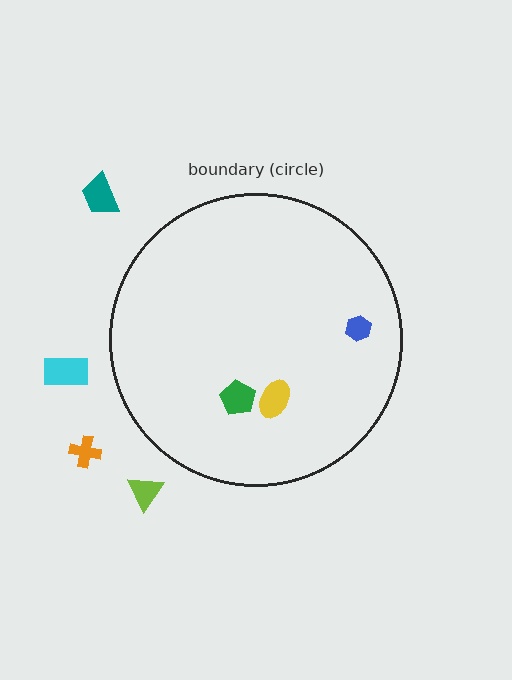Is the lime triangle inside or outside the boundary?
Outside.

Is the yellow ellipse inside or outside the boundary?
Inside.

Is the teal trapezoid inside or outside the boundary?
Outside.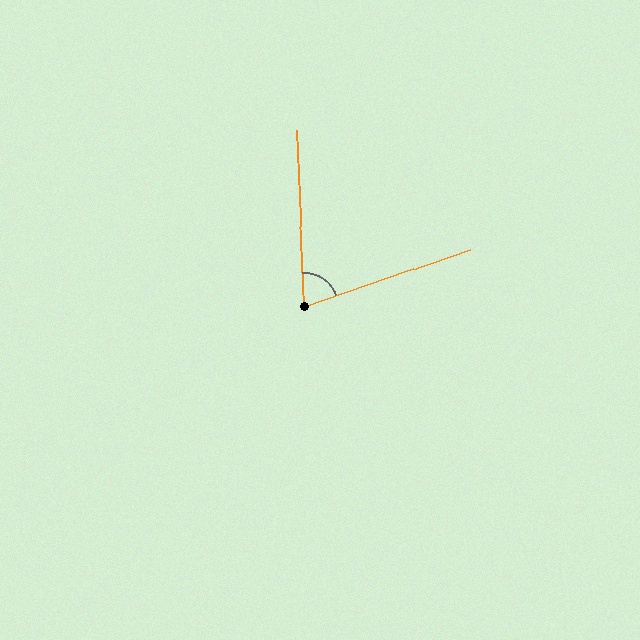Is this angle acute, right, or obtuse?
It is acute.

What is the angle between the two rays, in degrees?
Approximately 73 degrees.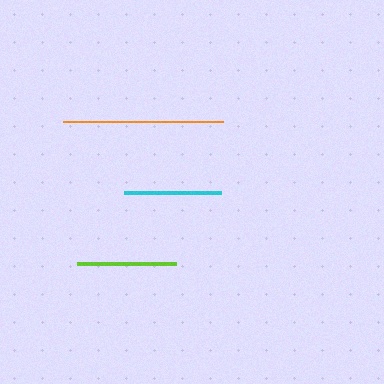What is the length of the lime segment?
The lime segment is approximately 99 pixels long.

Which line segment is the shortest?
The cyan line is the shortest at approximately 97 pixels.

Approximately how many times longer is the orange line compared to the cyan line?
The orange line is approximately 1.6 times the length of the cyan line.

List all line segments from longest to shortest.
From longest to shortest: orange, lime, cyan.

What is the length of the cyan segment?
The cyan segment is approximately 97 pixels long.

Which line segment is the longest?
The orange line is the longest at approximately 160 pixels.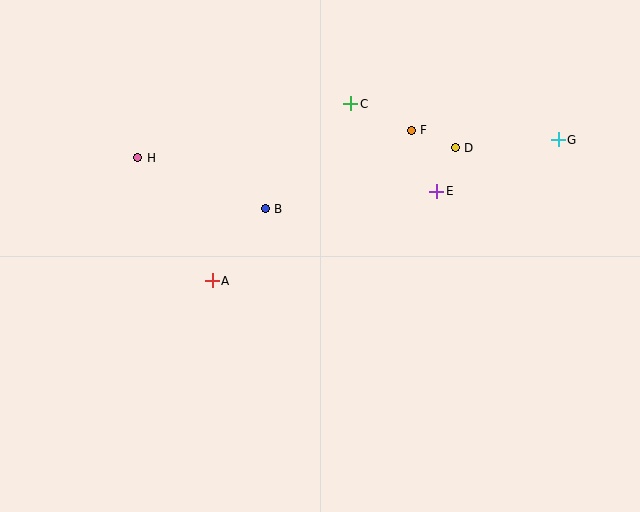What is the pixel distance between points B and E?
The distance between B and E is 172 pixels.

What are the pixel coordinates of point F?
Point F is at (411, 130).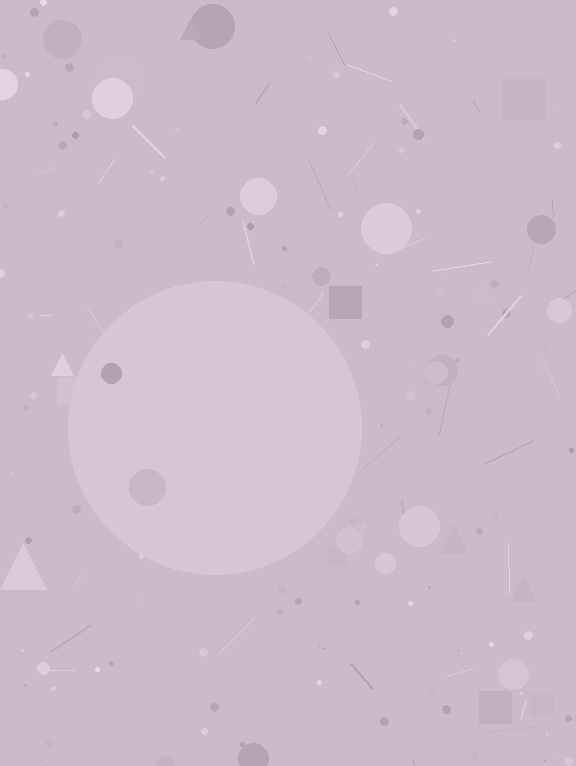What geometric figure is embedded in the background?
A circle is embedded in the background.